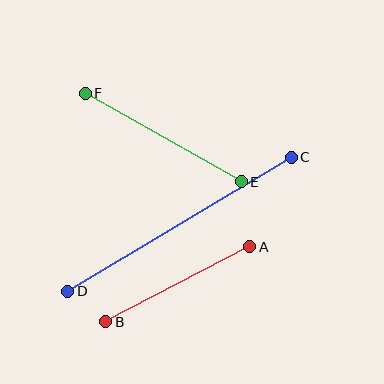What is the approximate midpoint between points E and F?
The midpoint is at approximately (163, 137) pixels.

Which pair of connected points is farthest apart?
Points C and D are farthest apart.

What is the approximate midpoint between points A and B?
The midpoint is at approximately (178, 284) pixels.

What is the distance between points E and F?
The distance is approximately 179 pixels.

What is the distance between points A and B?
The distance is approximately 162 pixels.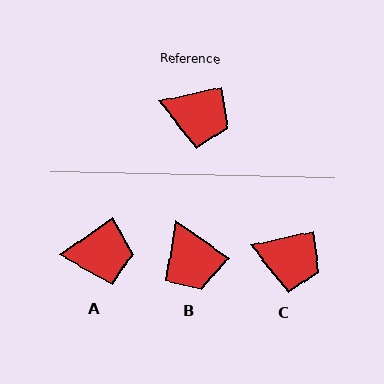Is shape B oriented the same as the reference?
No, it is off by about 48 degrees.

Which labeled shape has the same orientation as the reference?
C.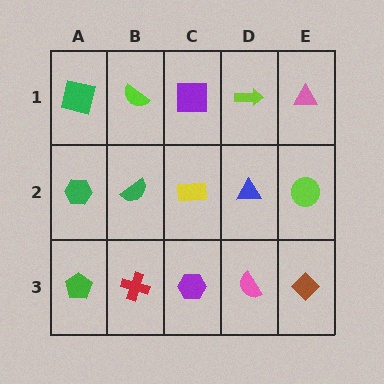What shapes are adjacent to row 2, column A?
A green square (row 1, column A), a green pentagon (row 3, column A), a green semicircle (row 2, column B).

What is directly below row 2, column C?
A purple hexagon.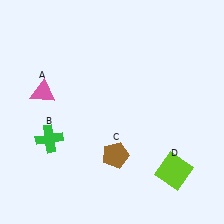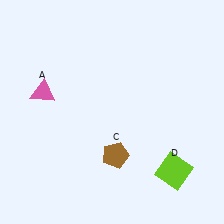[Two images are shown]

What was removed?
The green cross (B) was removed in Image 2.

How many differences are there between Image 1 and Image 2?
There is 1 difference between the two images.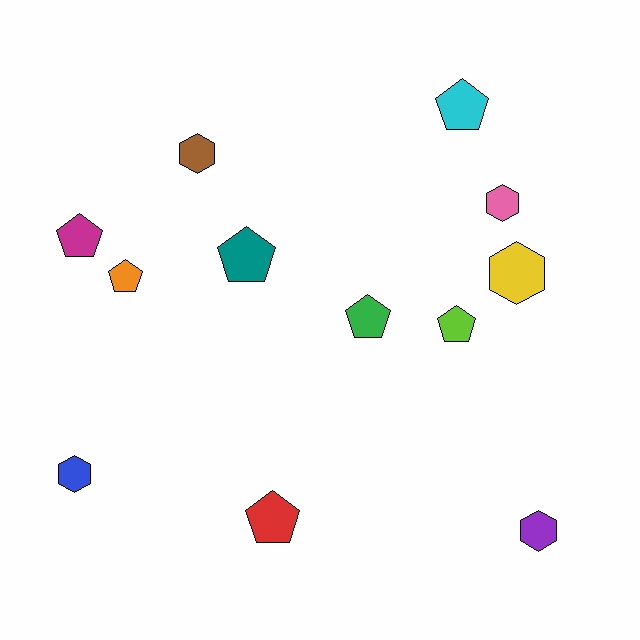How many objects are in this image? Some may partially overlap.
There are 12 objects.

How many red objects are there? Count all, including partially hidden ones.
There is 1 red object.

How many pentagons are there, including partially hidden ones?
There are 7 pentagons.